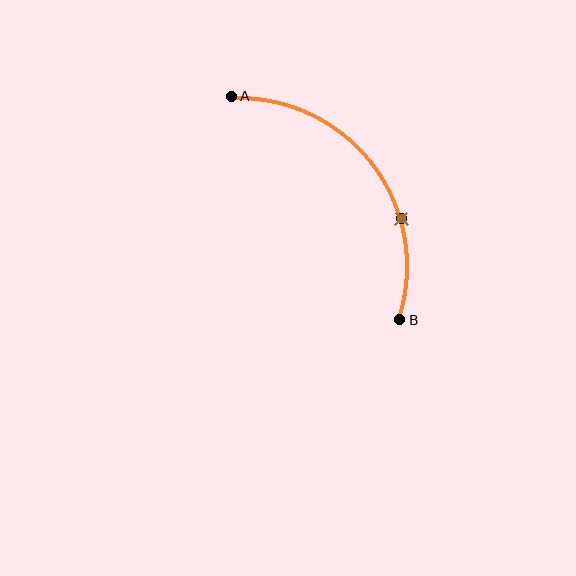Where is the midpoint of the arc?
The arc midpoint is the point on the curve farthest from the straight line joining A and B. It sits above and to the right of that line.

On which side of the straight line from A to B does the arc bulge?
The arc bulges above and to the right of the straight line connecting A and B.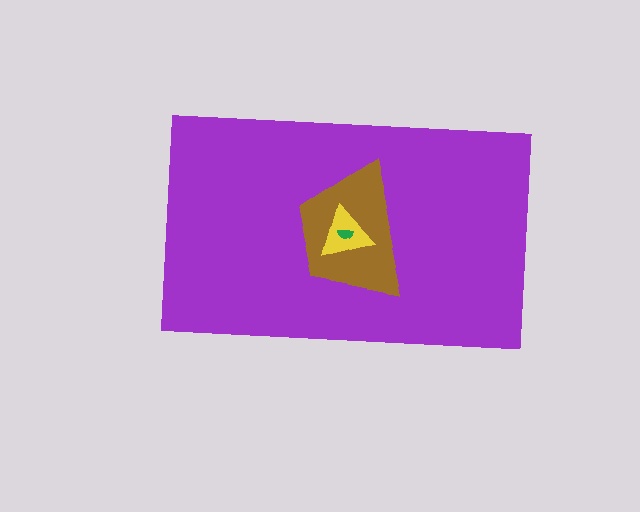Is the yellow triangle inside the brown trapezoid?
Yes.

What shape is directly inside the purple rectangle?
The brown trapezoid.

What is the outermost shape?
The purple rectangle.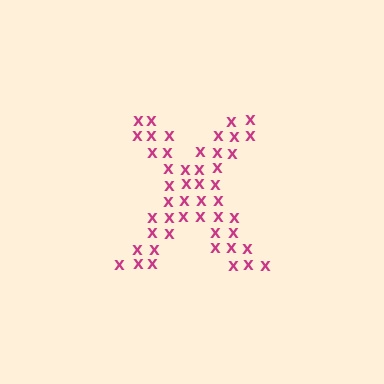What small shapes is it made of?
It is made of small letter X's.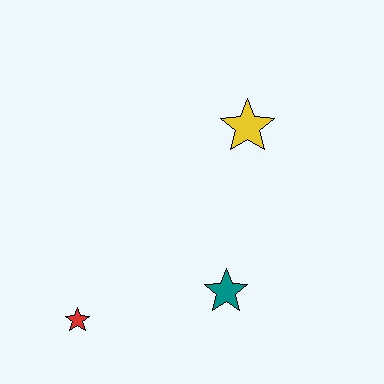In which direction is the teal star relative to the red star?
The teal star is to the right of the red star.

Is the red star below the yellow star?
Yes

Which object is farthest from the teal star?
The yellow star is farthest from the teal star.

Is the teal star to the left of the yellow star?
Yes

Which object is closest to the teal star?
The red star is closest to the teal star.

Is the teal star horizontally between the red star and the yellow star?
Yes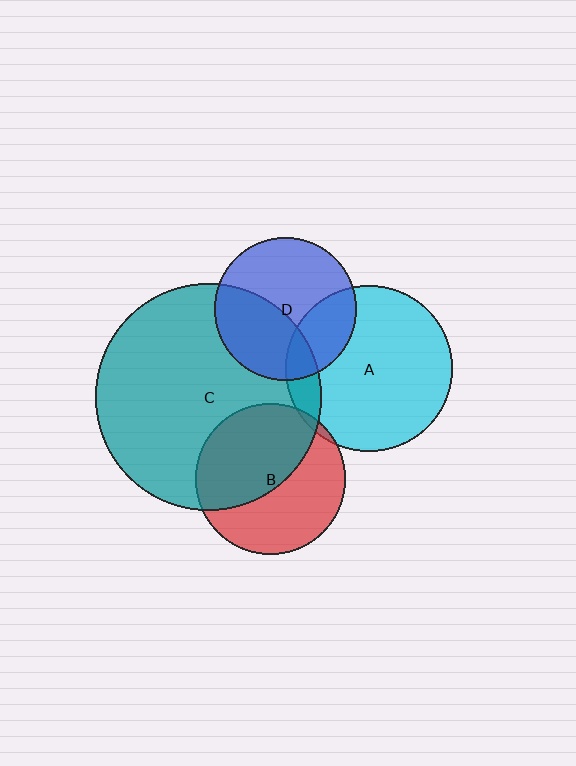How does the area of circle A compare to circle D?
Approximately 1.4 times.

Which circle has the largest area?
Circle C (teal).